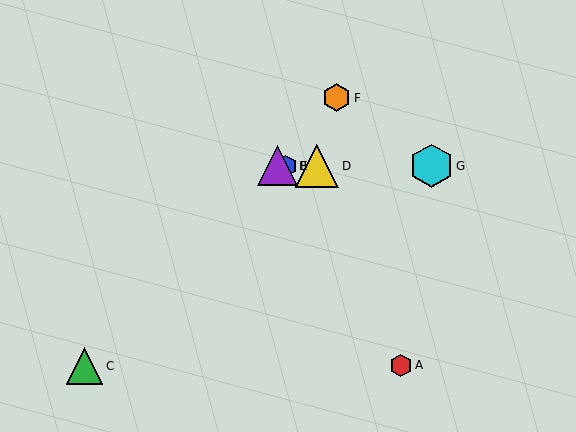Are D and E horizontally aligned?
Yes, both are at y≈166.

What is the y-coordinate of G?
Object G is at y≈166.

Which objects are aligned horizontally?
Objects B, D, E, G are aligned horizontally.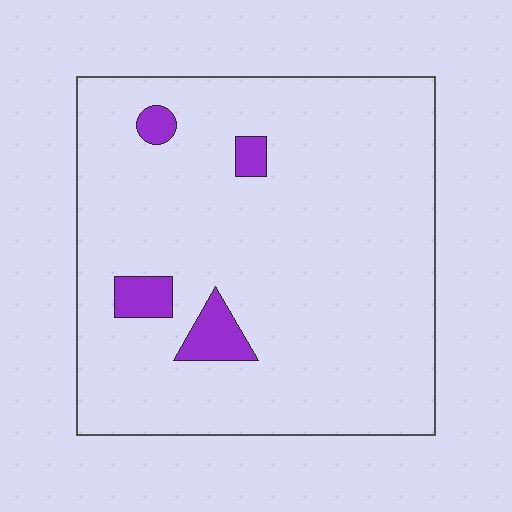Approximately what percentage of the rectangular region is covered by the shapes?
Approximately 5%.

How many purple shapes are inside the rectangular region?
4.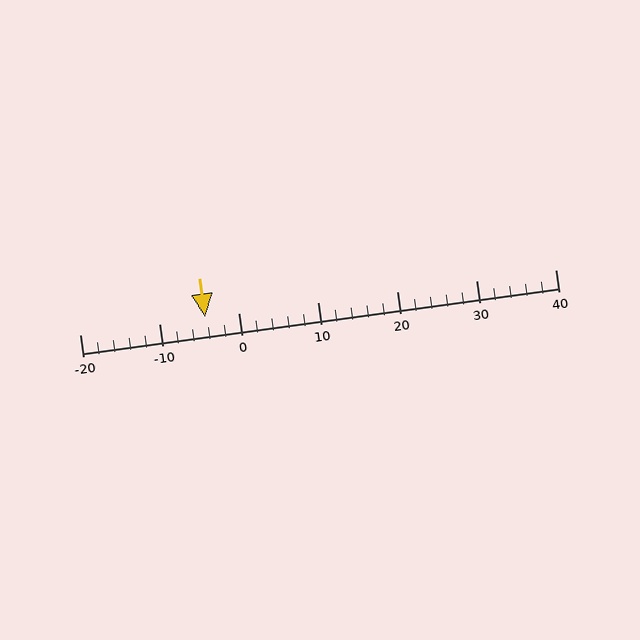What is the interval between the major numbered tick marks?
The major tick marks are spaced 10 units apart.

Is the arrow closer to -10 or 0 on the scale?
The arrow is closer to 0.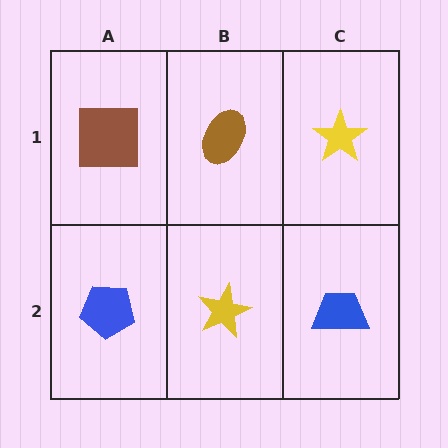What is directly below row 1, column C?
A blue trapezoid.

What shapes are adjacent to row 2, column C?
A yellow star (row 1, column C), a yellow star (row 2, column B).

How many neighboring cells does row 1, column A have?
2.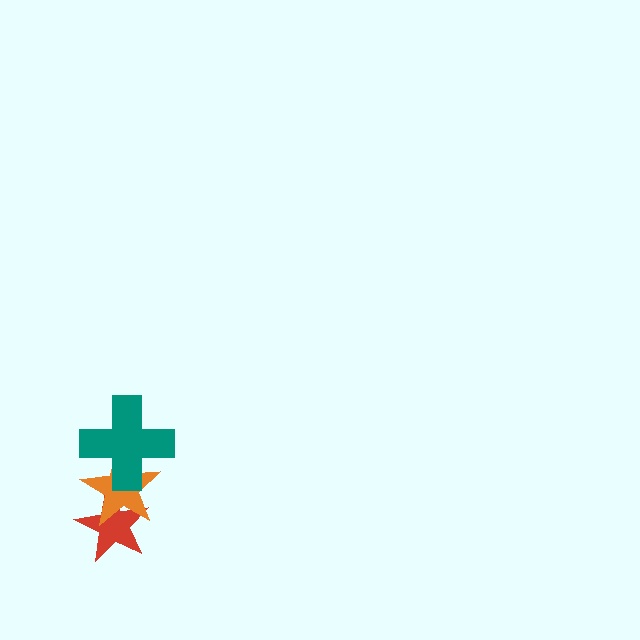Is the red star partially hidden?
Yes, it is partially covered by another shape.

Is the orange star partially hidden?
Yes, it is partially covered by another shape.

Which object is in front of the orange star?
The teal cross is in front of the orange star.